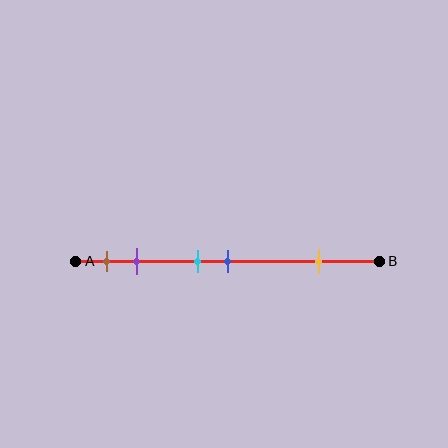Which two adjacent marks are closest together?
The cyan and blue marks are the closest adjacent pair.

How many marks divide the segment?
There are 5 marks dividing the segment.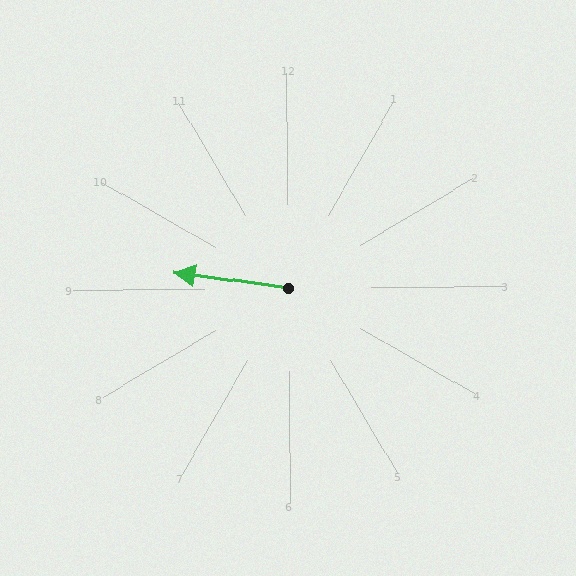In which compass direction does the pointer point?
West.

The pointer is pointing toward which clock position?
Roughly 9 o'clock.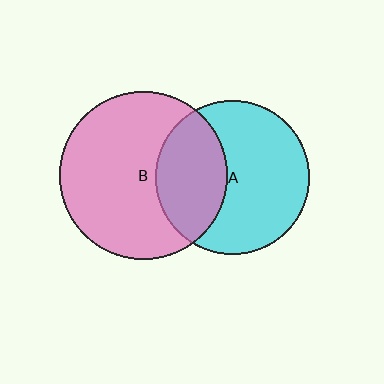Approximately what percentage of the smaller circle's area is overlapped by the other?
Approximately 35%.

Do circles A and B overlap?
Yes.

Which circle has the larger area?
Circle B (pink).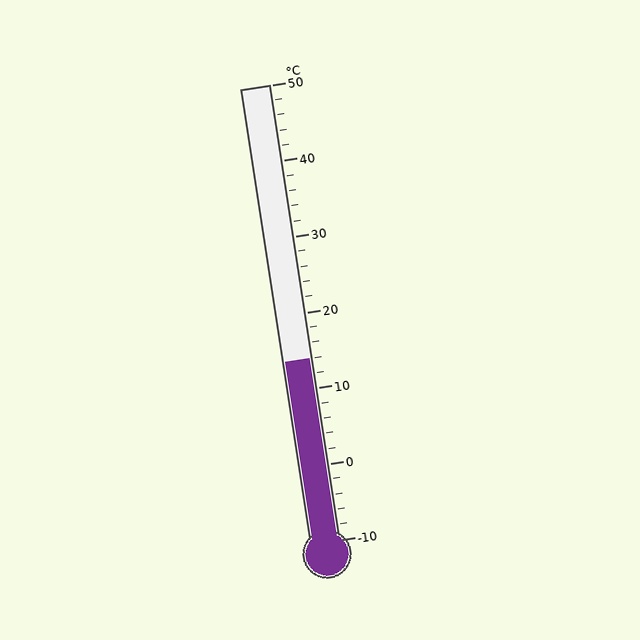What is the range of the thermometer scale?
The thermometer scale ranges from -10°C to 50°C.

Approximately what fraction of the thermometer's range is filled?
The thermometer is filled to approximately 40% of its range.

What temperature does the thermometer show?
The thermometer shows approximately 14°C.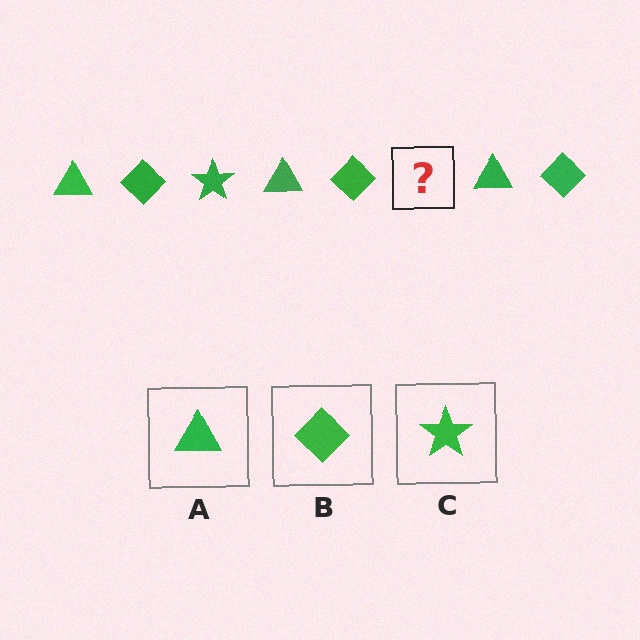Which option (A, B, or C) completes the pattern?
C.